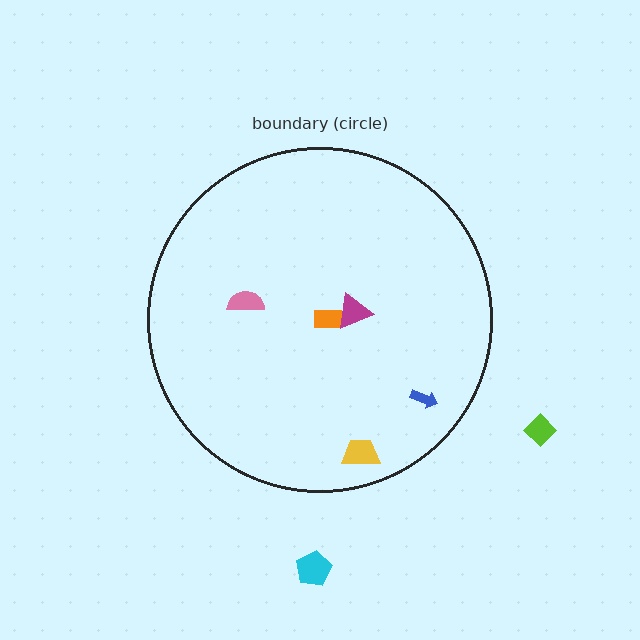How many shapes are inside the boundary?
5 inside, 2 outside.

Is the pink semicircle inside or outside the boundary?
Inside.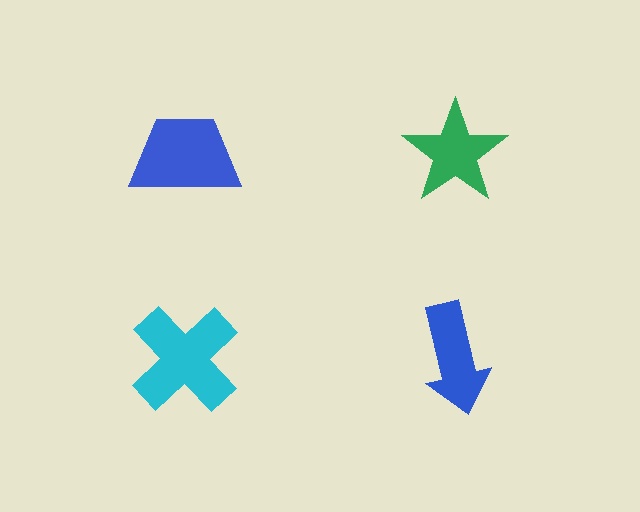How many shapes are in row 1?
2 shapes.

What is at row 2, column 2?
A blue arrow.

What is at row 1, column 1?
A blue trapezoid.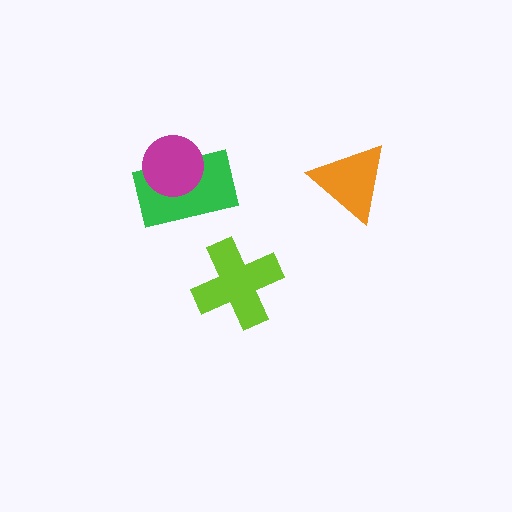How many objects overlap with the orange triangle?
0 objects overlap with the orange triangle.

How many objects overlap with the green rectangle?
1 object overlaps with the green rectangle.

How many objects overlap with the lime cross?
0 objects overlap with the lime cross.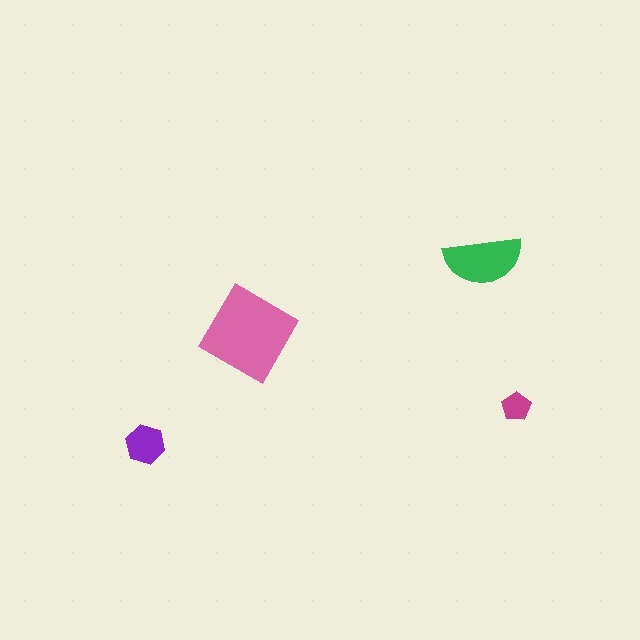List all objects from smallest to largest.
The magenta pentagon, the purple hexagon, the green semicircle, the pink diamond.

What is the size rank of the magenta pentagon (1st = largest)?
4th.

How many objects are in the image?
There are 4 objects in the image.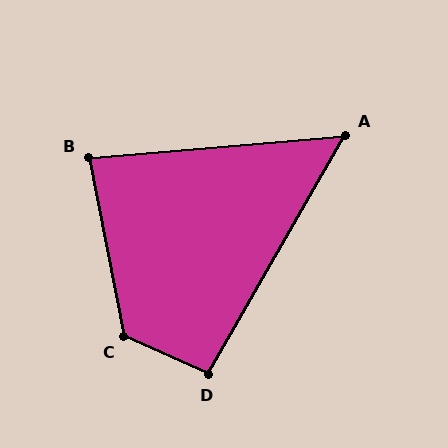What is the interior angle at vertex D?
Approximately 96 degrees (obtuse).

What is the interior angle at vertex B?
Approximately 84 degrees (acute).